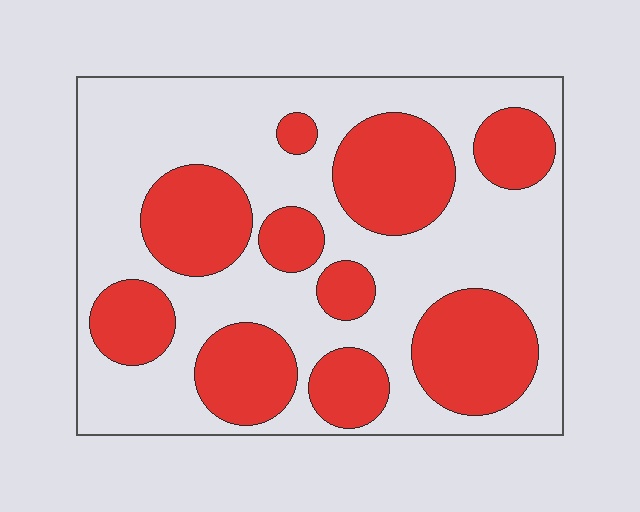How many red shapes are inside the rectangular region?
10.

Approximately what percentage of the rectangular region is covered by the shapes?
Approximately 40%.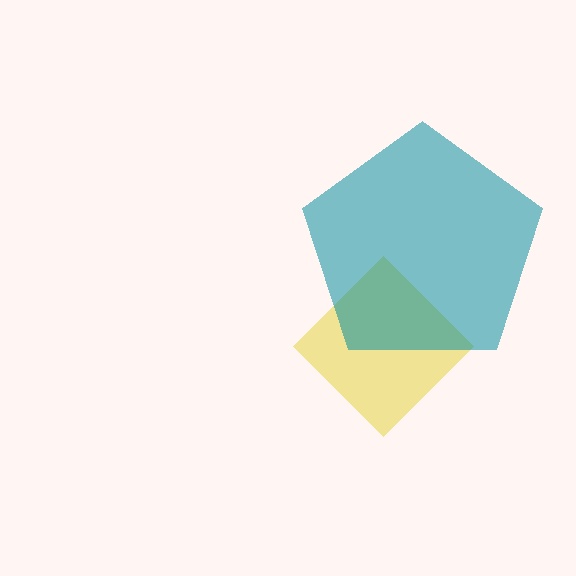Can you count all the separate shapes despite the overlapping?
Yes, there are 2 separate shapes.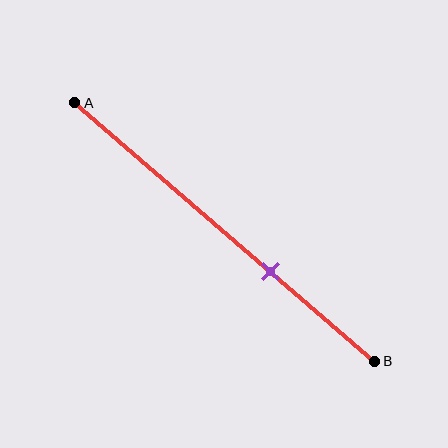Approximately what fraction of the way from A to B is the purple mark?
The purple mark is approximately 65% of the way from A to B.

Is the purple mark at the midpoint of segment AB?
No, the mark is at about 65% from A, not at the 50% midpoint.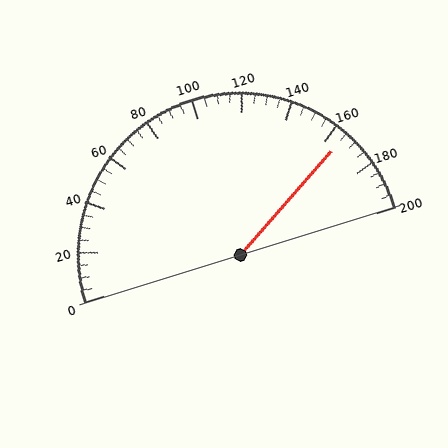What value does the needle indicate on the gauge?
The needle indicates approximately 165.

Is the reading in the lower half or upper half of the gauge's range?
The reading is in the upper half of the range (0 to 200).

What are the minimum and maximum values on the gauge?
The gauge ranges from 0 to 200.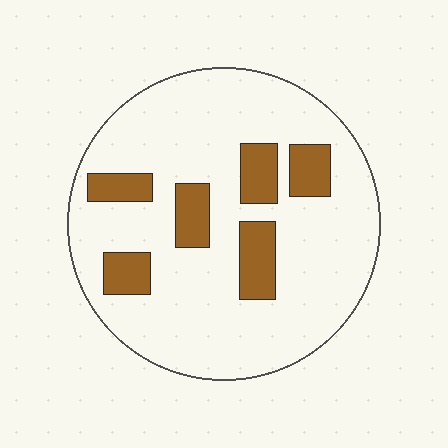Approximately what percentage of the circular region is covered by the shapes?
Approximately 20%.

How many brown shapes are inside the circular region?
6.